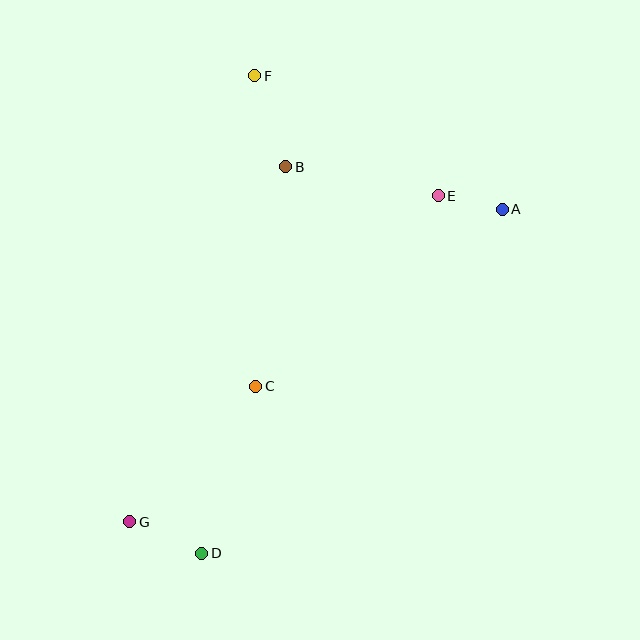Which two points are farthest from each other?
Points A and G are farthest from each other.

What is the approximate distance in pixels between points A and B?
The distance between A and B is approximately 221 pixels.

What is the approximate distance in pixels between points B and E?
The distance between B and E is approximately 155 pixels.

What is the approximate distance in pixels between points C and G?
The distance between C and G is approximately 185 pixels.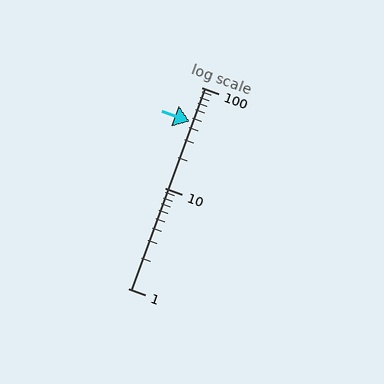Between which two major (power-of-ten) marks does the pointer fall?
The pointer is between 10 and 100.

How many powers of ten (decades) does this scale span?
The scale spans 2 decades, from 1 to 100.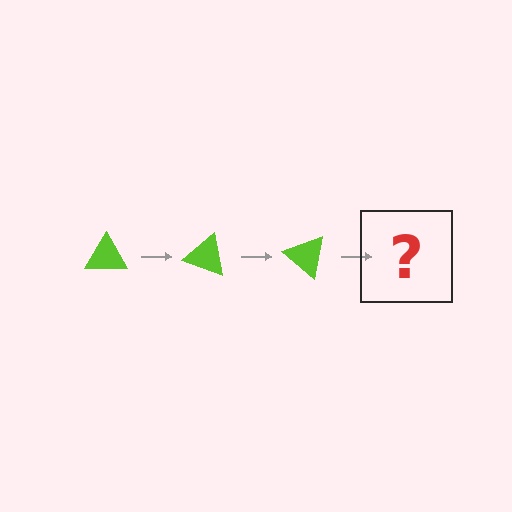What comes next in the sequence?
The next element should be a lime triangle rotated 60 degrees.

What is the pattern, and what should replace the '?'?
The pattern is that the triangle rotates 20 degrees each step. The '?' should be a lime triangle rotated 60 degrees.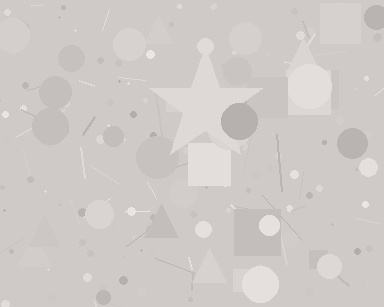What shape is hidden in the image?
A star is hidden in the image.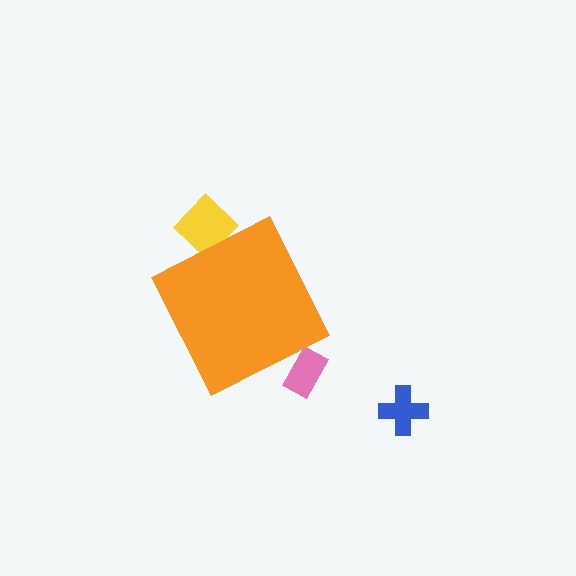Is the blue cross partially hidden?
No, the blue cross is fully visible.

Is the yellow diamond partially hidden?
Yes, the yellow diamond is partially hidden behind the orange diamond.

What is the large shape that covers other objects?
An orange diamond.